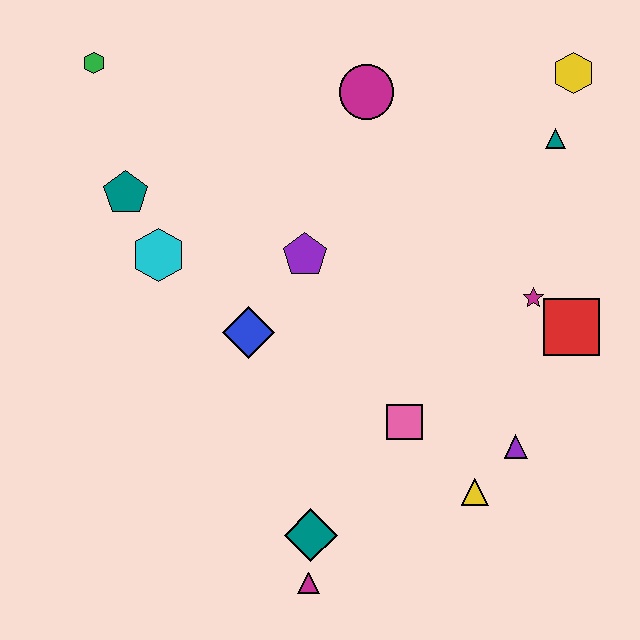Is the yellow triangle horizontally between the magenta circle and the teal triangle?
Yes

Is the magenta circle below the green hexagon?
Yes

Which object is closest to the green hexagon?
The teal pentagon is closest to the green hexagon.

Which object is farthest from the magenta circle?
The magenta triangle is farthest from the magenta circle.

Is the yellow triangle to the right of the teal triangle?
No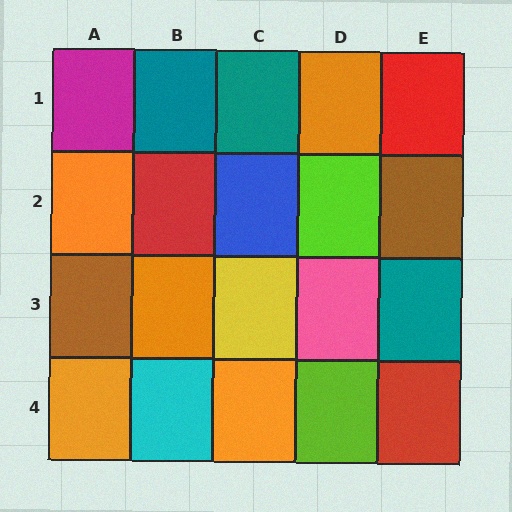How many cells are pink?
1 cell is pink.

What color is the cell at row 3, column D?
Pink.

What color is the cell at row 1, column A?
Magenta.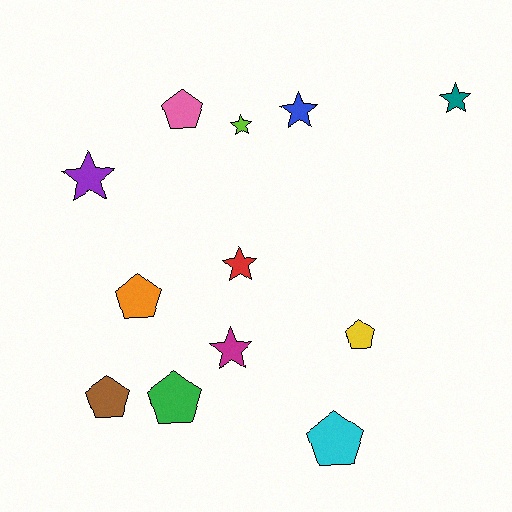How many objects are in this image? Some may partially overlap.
There are 12 objects.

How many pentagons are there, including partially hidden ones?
There are 6 pentagons.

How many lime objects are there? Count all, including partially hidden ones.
There is 1 lime object.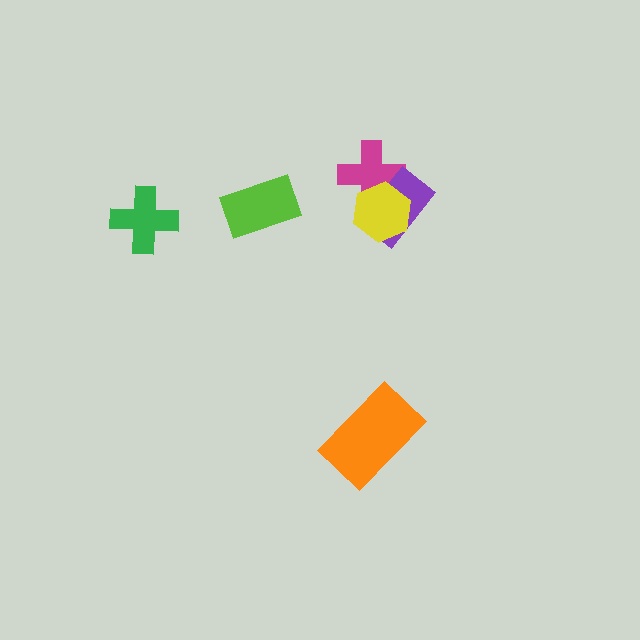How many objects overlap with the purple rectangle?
2 objects overlap with the purple rectangle.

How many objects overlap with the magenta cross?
2 objects overlap with the magenta cross.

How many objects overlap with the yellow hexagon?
2 objects overlap with the yellow hexagon.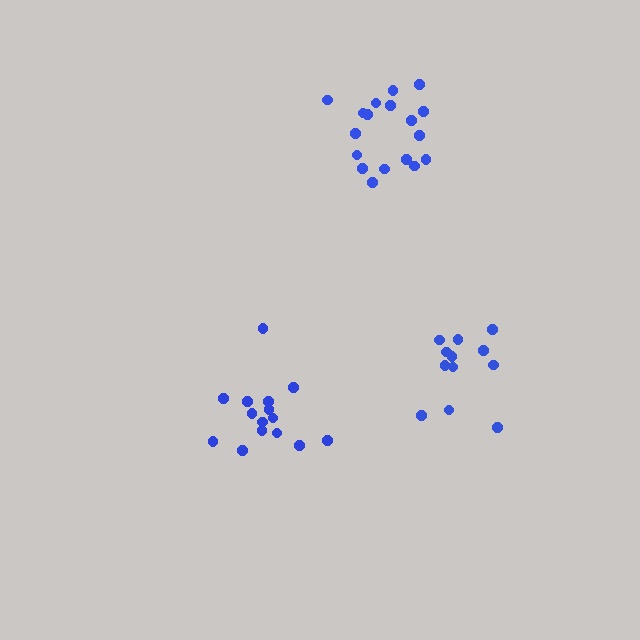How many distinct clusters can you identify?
There are 3 distinct clusters.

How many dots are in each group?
Group 1: 18 dots, Group 2: 15 dots, Group 3: 13 dots (46 total).